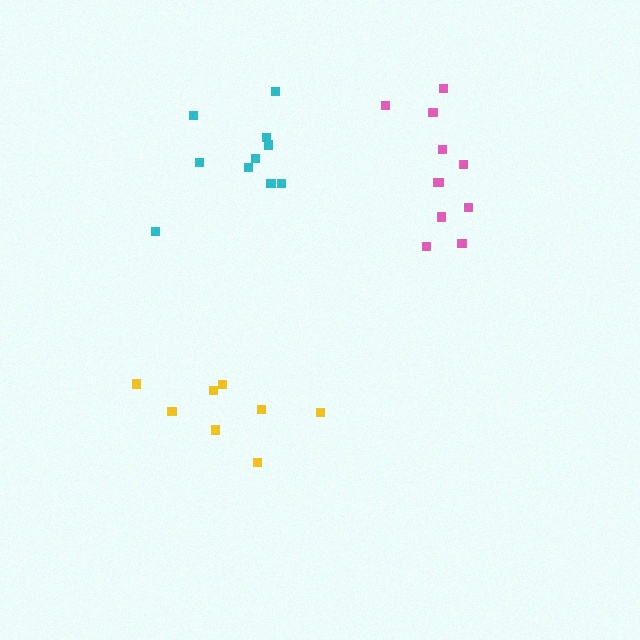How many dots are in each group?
Group 1: 8 dots, Group 2: 10 dots, Group 3: 11 dots (29 total).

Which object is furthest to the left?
The cyan cluster is leftmost.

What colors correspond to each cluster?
The clusters are colored: yellow, cyan, pink.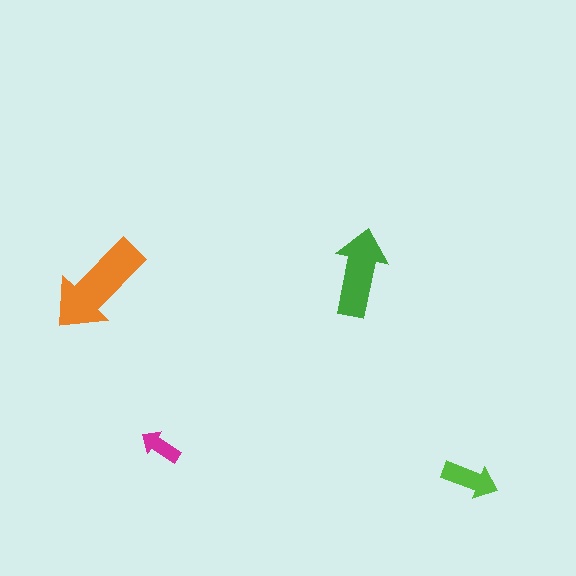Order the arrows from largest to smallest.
the orange one, the green one, the lime one, the magenta one.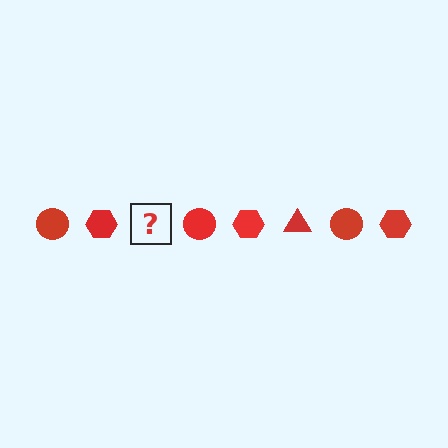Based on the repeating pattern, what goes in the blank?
The blank should be a red triangle.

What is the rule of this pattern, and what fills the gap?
The rule is that the pattern cycles through circle, hexagon, triangle shapes in red. The gap should be filled with a red triangle.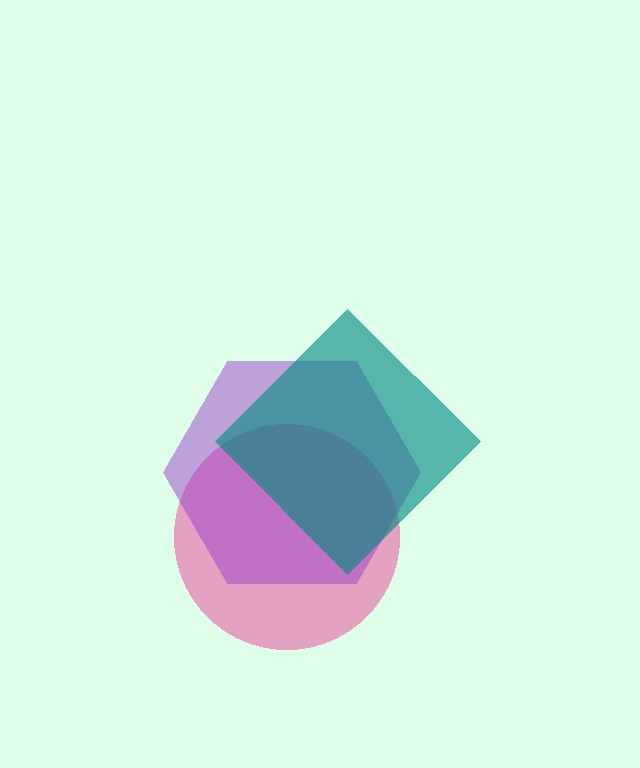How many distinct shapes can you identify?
There are 3 distinct shapes: a pink circle, a purple hexagon, a teal diamond.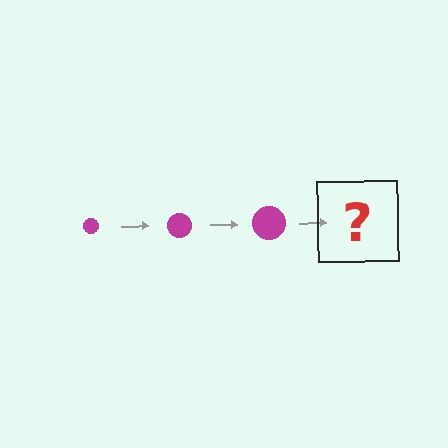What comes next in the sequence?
The next element should be a magenta circle, larger than the previous one.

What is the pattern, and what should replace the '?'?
The pattern is that the circle gets progressively larger each step. The '?' should be a magenta circle, larger than the previous one.